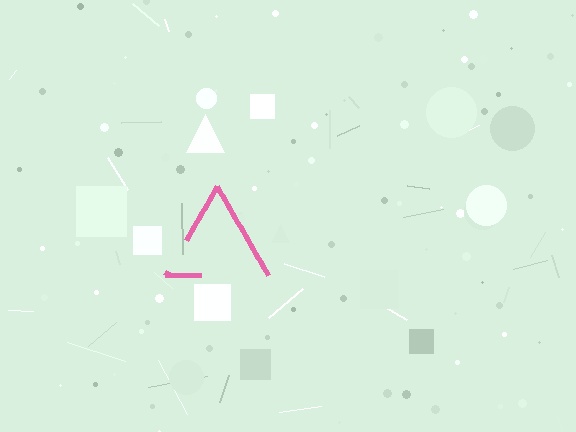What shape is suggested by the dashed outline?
The dashed outline suggests a triangle.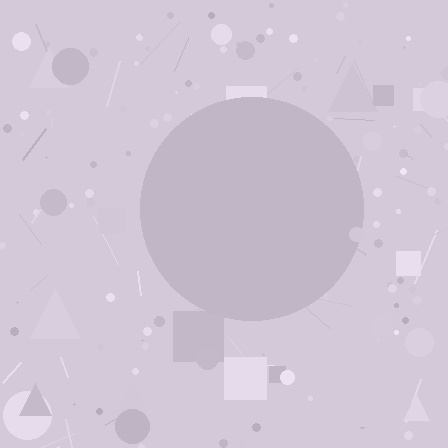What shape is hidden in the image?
A circle is hidden in the image.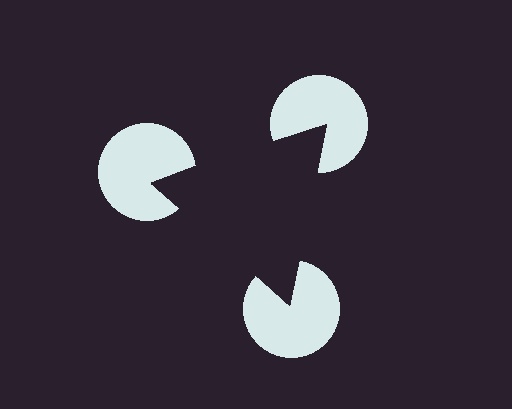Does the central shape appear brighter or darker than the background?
It typically appears slightly darker than the background, even though no actual brightness change is drawn.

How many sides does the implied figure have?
3 sides.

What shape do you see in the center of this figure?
An illusory triangle — its edges are inferred from the aligned wedge cuts in the pac-man discs, not physically drawn.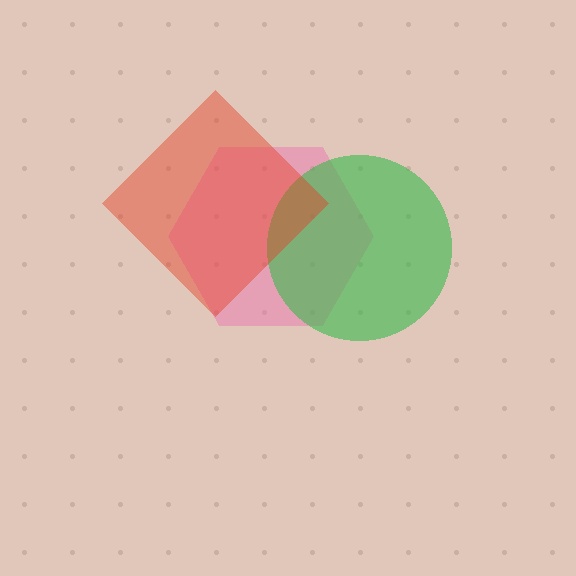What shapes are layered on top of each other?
The layered shapes are: a pink hexagon, a green circle, a red diamond.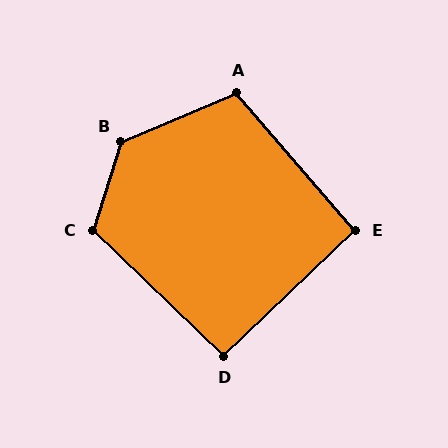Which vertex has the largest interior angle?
B, at approximately 131 degrees.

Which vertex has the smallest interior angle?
E, at approximately 93 degrees.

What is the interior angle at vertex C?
Approximately 116 degrees (obtuse).